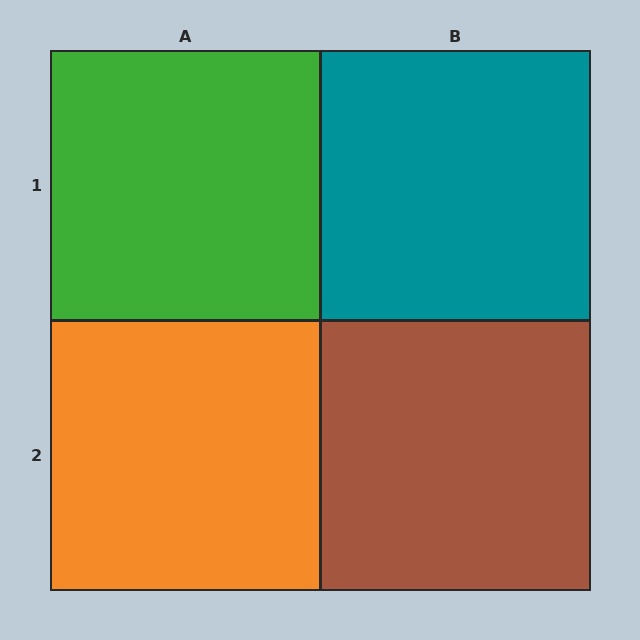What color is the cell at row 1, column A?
Green.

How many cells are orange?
1 cell is orange.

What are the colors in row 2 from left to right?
Orange, brown.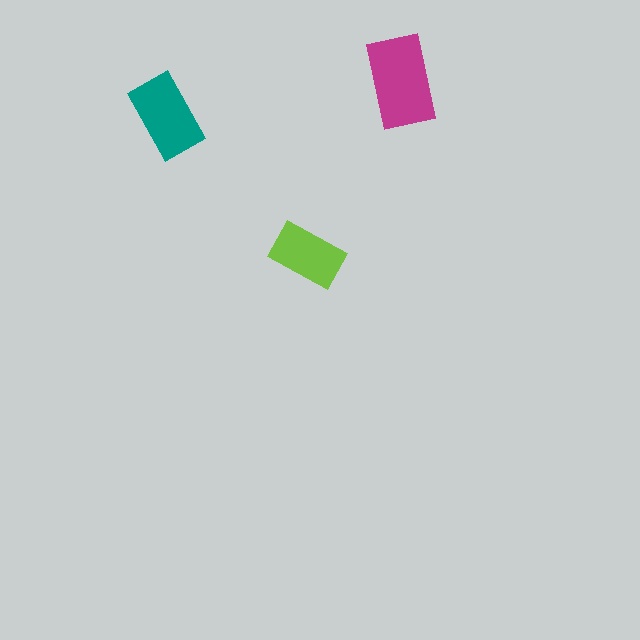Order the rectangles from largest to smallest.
the magenta one, the teal one, the lime one.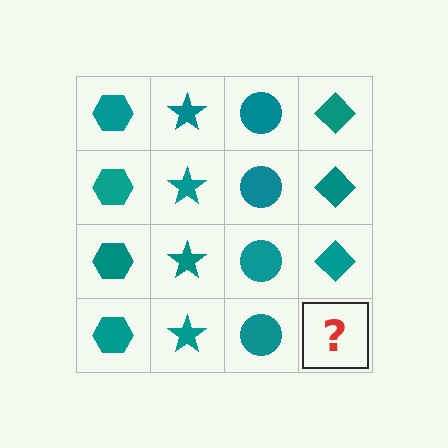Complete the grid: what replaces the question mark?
The question mark should be replaced with a teal diamond.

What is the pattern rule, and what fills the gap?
The rule is that each column has a consistent shape. The gap should be filled with a teal diamond.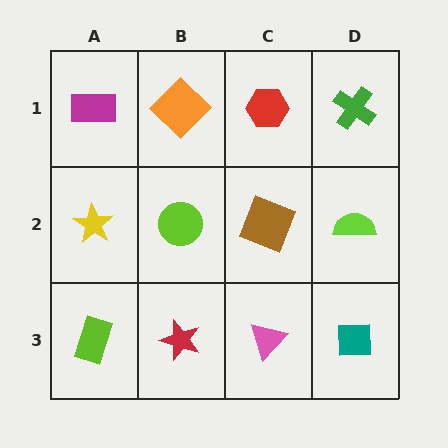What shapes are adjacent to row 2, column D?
A green cross (row 1, column D), a teal square (row 3, column D), a brown square (row 2, column C).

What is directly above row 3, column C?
A brown square.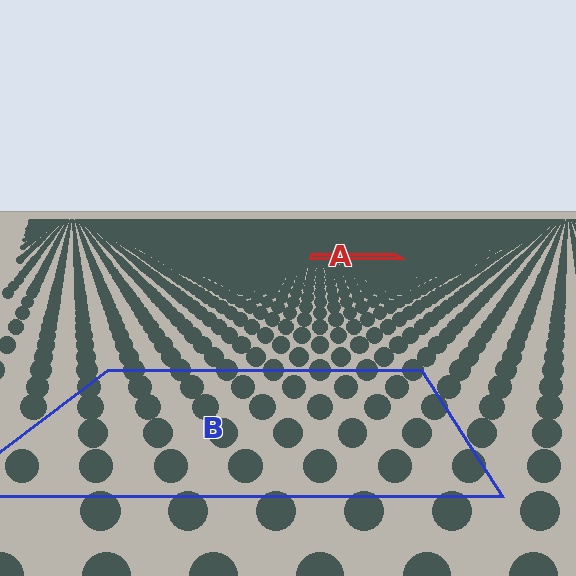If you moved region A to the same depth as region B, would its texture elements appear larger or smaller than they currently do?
They would appear larger. At a closer depth, the same texture elements are projected at a bigger on-screen size.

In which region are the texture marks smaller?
The texture marks are smaller in region A, because it is farther away.